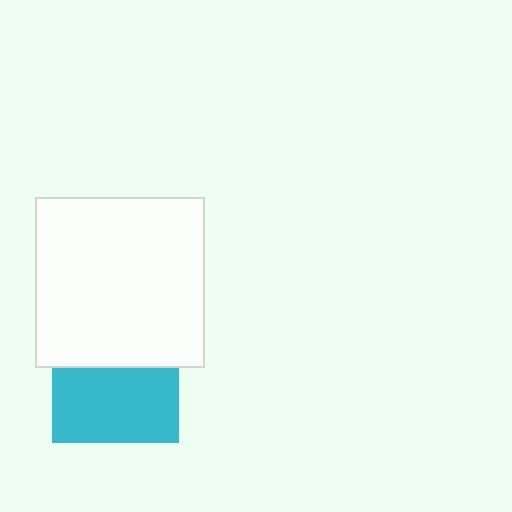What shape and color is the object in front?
The object in front is a white square.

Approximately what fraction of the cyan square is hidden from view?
Roughly 41% of the cyan square is hidden behind the white square.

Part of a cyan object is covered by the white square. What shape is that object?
It is a square.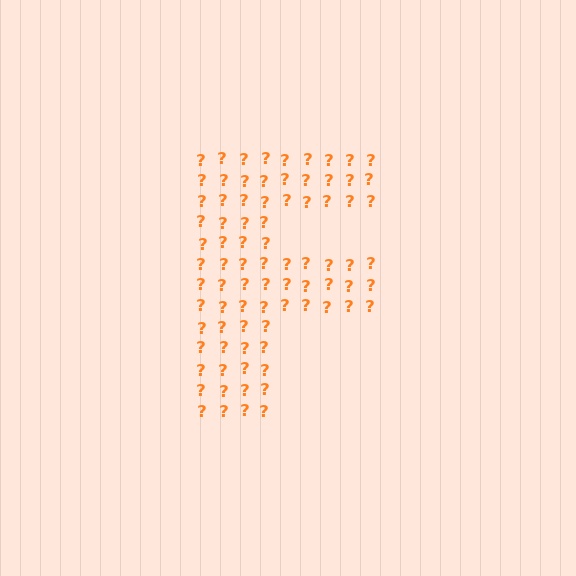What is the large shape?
The large shape is the letter F.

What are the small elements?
The small elements are question marks.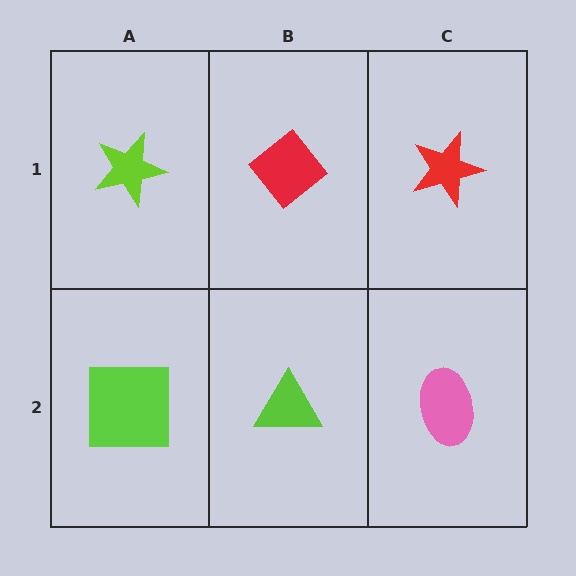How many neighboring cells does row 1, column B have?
3.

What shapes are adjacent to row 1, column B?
A lime triangle (row 2, column B), a lime star (row 1, column A), a red star (row 1, column C).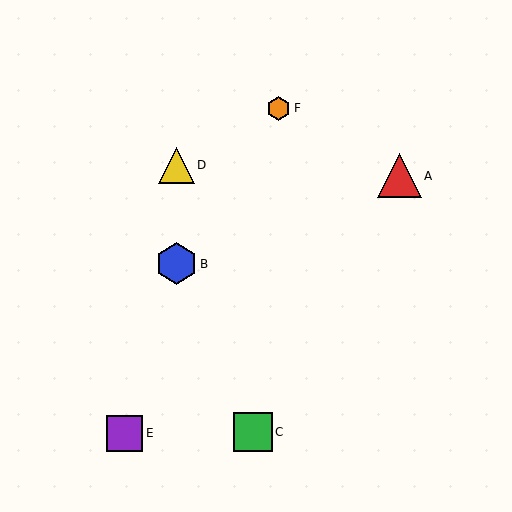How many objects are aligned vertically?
2 objects (B, D) are aligned vertically.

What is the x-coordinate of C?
Object C is at x≈253.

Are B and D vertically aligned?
Yes, both are at x≈177.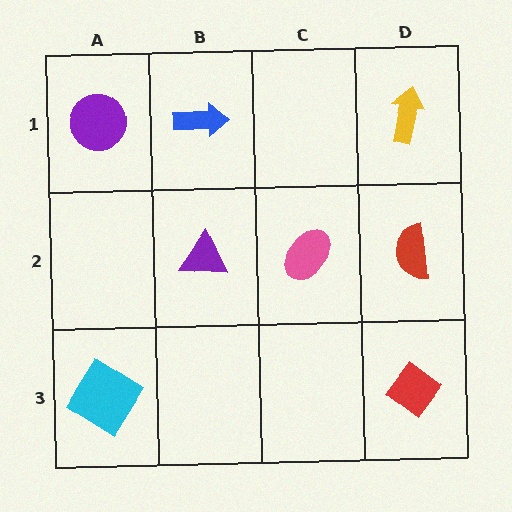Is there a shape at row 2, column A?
No, that cell is empty.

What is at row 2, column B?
A purple triangle.